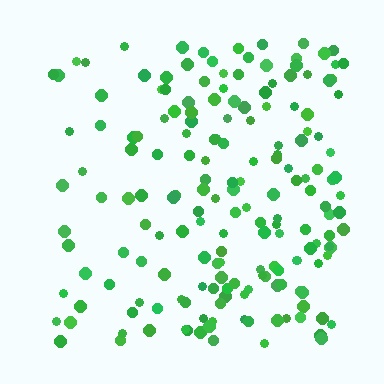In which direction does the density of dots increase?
From left to right, with the right side densest.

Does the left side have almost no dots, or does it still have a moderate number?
Still a moderate number, just noticeably fewer than the right.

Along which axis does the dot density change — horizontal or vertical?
Horizontal.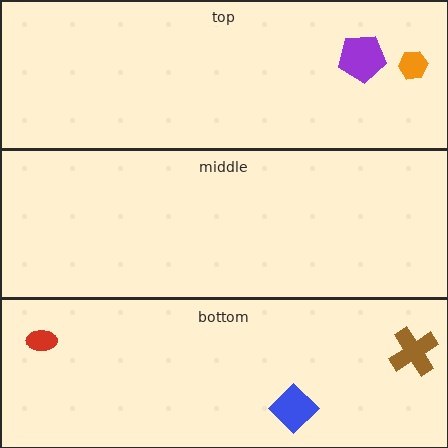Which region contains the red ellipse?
The bottom region.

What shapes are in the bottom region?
The red ellipse, the blue diamond, the brown cross.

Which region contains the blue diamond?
The bottom region.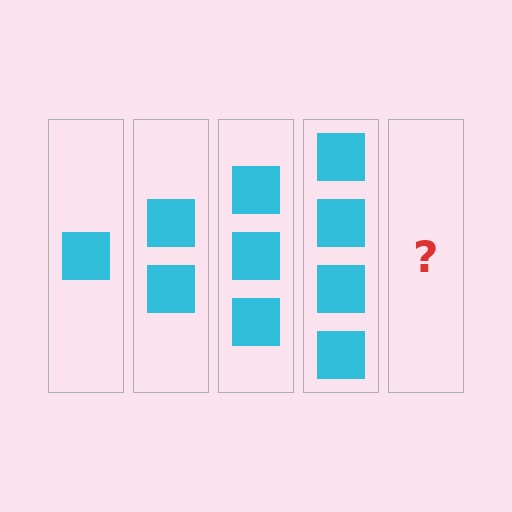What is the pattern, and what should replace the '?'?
The pattern is that each step adds one more square. The '?' should be 5 squares.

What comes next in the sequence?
The next element should be 5 squares.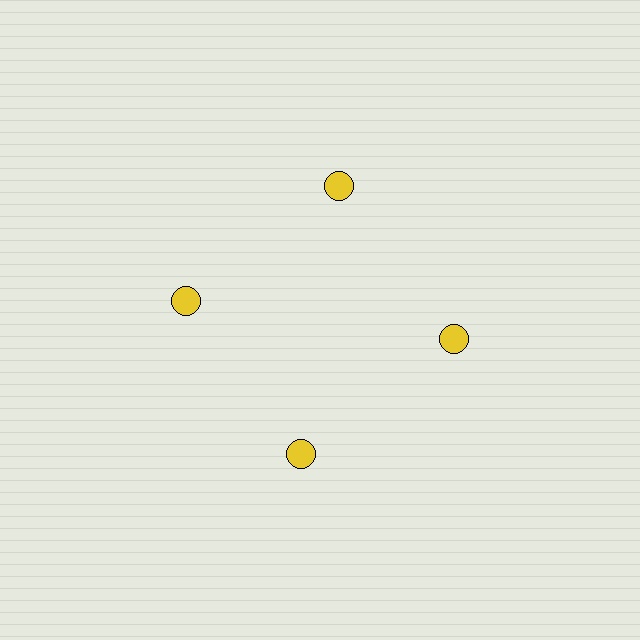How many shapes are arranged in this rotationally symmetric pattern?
There are 4 shapes, arranged in 4 groups of 1.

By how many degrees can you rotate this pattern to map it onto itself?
The pattern maps onto itself every 90 degrees of rotation.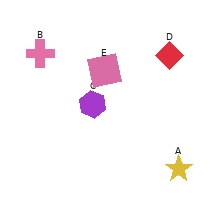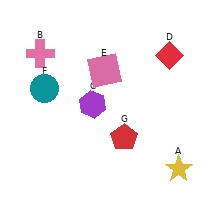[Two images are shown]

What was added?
A teal circle (F), a red pentagon (G) were added in Image 2.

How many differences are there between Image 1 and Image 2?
There are 2 differences between the two images.